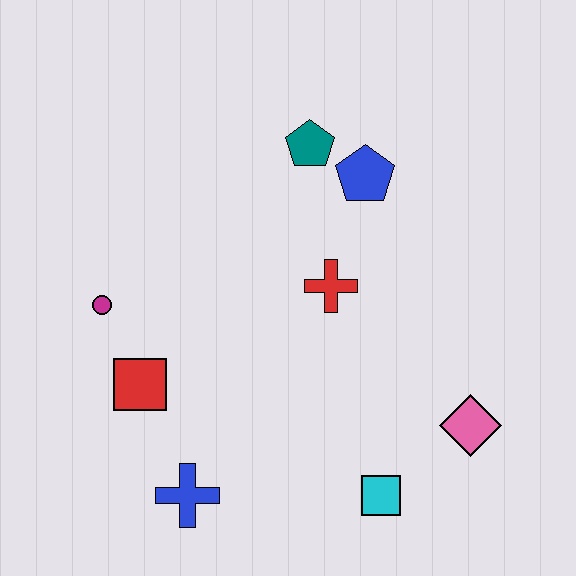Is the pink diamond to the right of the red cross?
Yes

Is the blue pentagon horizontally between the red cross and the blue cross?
No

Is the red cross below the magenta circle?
No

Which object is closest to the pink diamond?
The cyan square is closest to the pink diamond.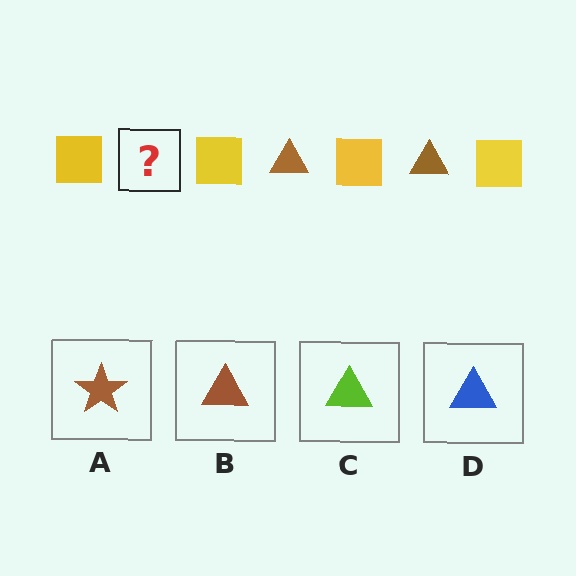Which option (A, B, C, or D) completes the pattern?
B.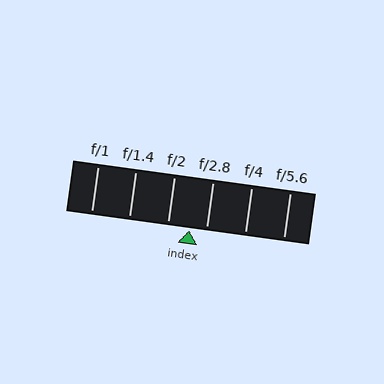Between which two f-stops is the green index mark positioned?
The index mark is between f/2 and f/2.8.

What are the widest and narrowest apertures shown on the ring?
The widest aperture shown is f/1 and the narrowest is f/5.6.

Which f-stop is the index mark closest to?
The index mark is closest to f/2.8.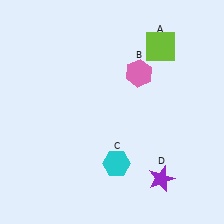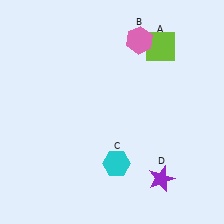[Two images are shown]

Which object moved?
The pink hexagon (B) moved up.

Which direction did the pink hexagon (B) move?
The pink hexagon (B) moved up.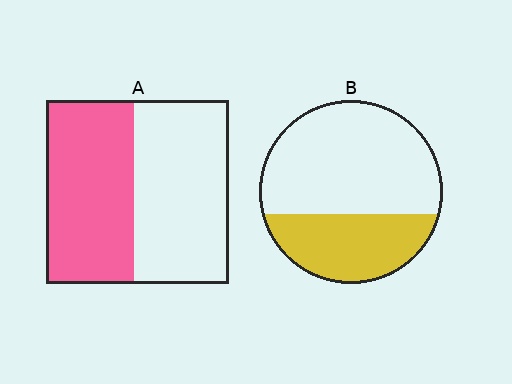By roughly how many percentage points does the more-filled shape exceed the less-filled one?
By roughly 15 percentage points (A over B).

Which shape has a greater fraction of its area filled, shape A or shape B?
Shape A.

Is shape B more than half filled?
No.